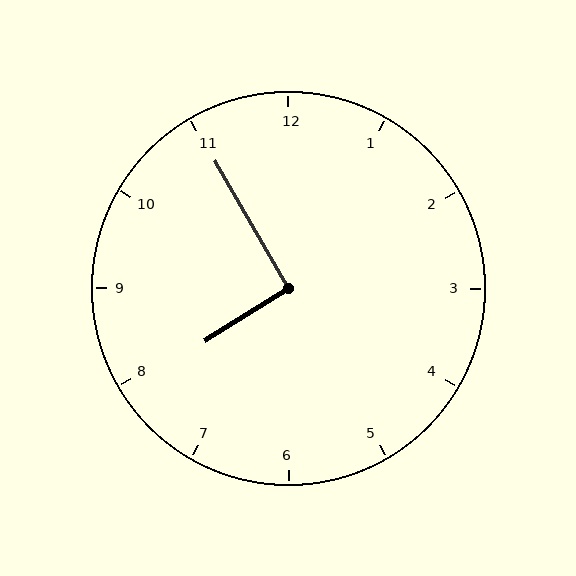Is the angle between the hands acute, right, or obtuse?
It is right.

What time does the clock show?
7:55.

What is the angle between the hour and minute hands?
Approximately 92 degrees.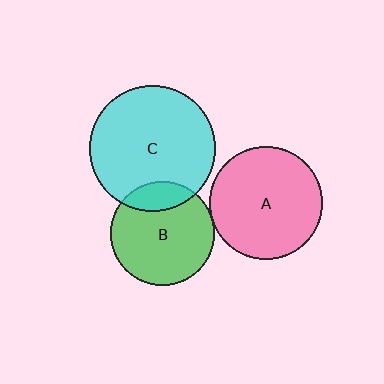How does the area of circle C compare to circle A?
Approximately 1.3 times.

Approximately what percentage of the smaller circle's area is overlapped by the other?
Approximately 5%.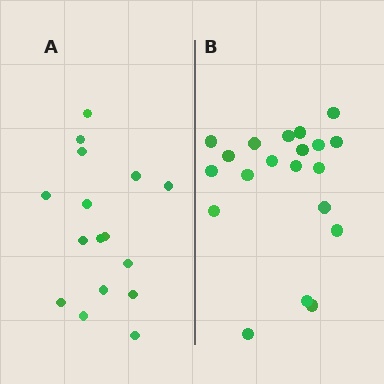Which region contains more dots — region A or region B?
Region B (the right region) has more dots.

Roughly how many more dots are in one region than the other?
Region B has about 4 more dots than region A.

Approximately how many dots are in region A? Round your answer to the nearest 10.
About 20 dots. (The exact count is 16, which rounds to 20.)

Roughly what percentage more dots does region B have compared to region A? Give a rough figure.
About 25% more.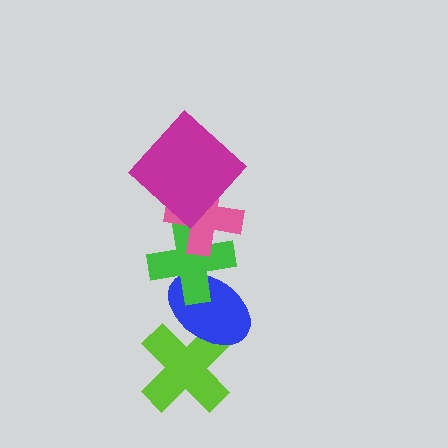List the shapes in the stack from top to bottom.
From top to bottom: the magenta diamond, the pink cross, the green cross, the blue ellipse, the lime cross.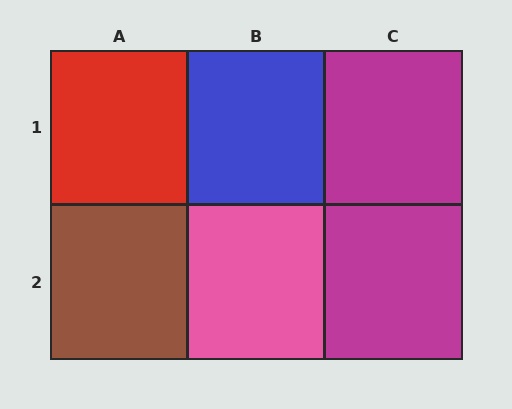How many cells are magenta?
2 cells are magenta.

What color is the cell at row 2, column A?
Brown.